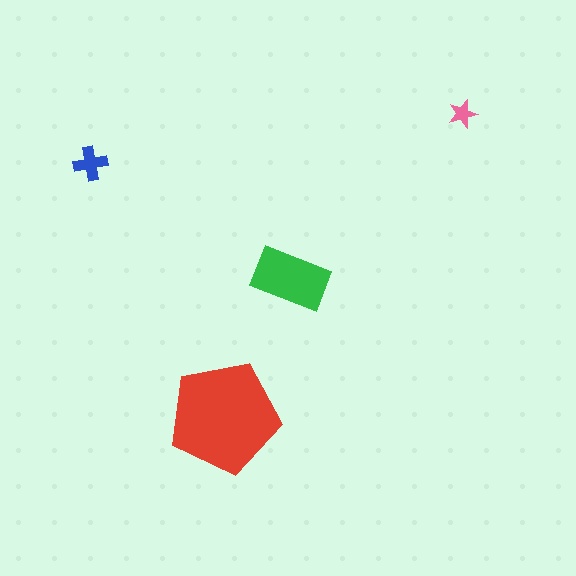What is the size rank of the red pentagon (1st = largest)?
1st.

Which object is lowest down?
The red pentagon is bottommost.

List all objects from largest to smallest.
The red pentagon, the green rectangle, the blue cross, the pink star.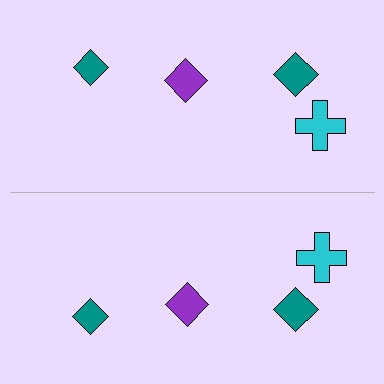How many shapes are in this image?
There are 8 shapes in this image.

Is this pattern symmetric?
Yes, this pattern has bilateral (reflection) symmetry.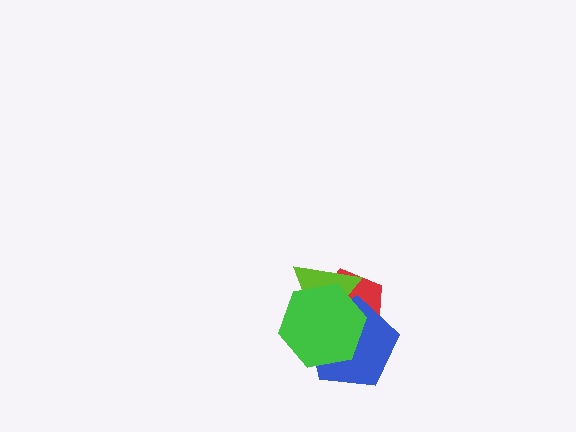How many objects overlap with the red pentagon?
3 objects overlap with the red pentagon.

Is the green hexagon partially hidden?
No, no other shape covers it.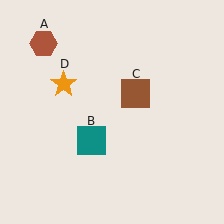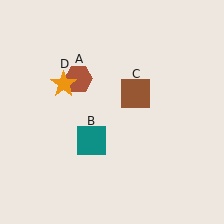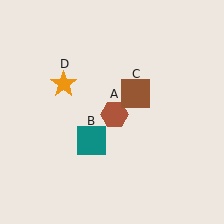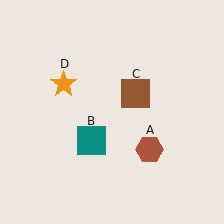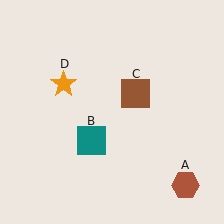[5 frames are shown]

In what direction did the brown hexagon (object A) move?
The brown hexagon (object A) moved down and to the right.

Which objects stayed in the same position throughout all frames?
Teal square (object B) and brown square (object C) and orange star (object D) remained stationary.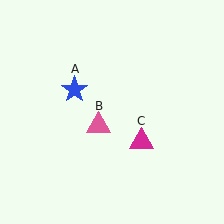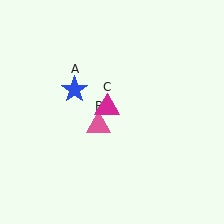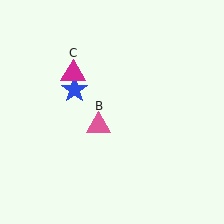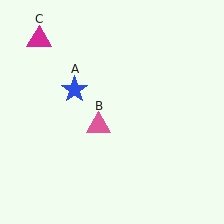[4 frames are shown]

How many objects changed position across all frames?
1 object changed position: magenta triangle (object C).